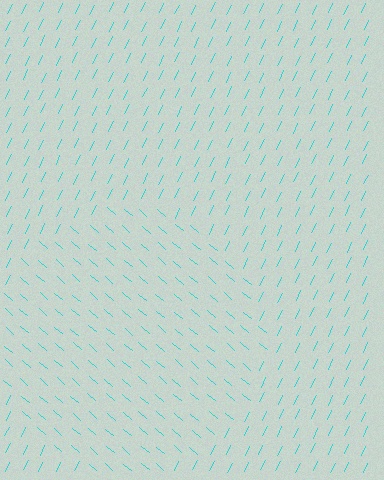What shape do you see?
I see a circle.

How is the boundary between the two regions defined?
The boundary is defined purely by a change in line orientation (approximately 75 degrees difference). All lines are the same color and thickness.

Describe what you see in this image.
The image is filled with small cyan line segments. A circle region in the image has lines oriented differently from the surrounding lines, creating a visible texture boundary.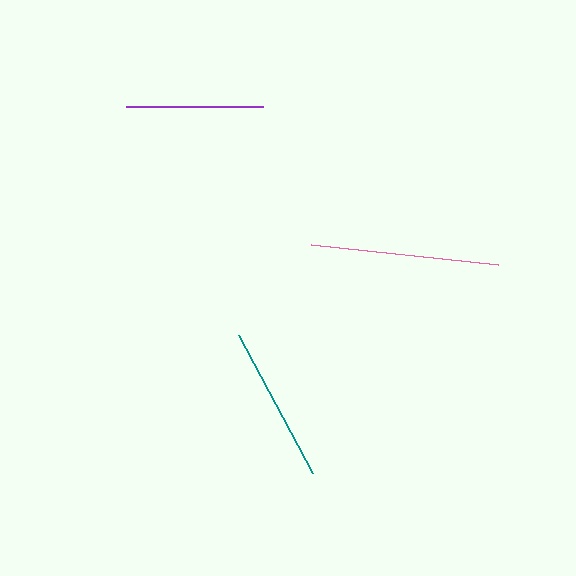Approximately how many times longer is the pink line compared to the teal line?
The pink line is approximately 1.2 times the length of the teal line.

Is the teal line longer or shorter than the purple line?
The teal line is longer than the purple line.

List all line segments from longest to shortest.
From longest to shortest: pink, teal, purple.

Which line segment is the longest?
The pink line is the longest at approximately 188 pixels.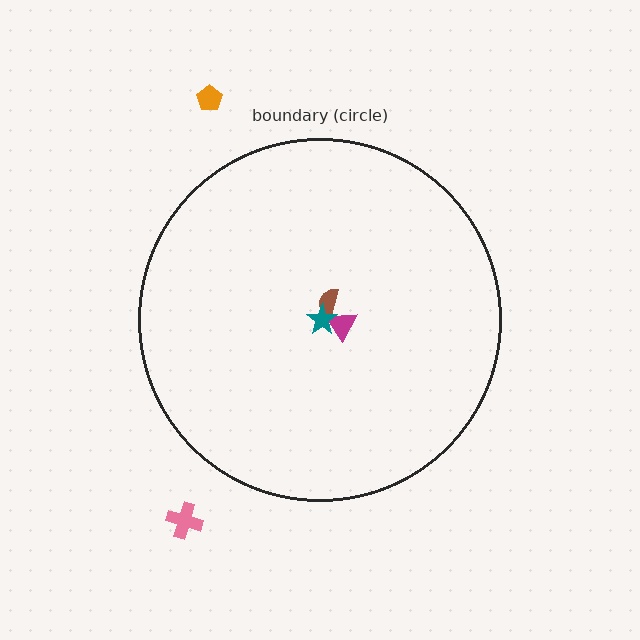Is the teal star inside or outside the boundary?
Inside.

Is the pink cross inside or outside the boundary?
Outside.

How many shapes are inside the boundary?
3 inside, 2 outside.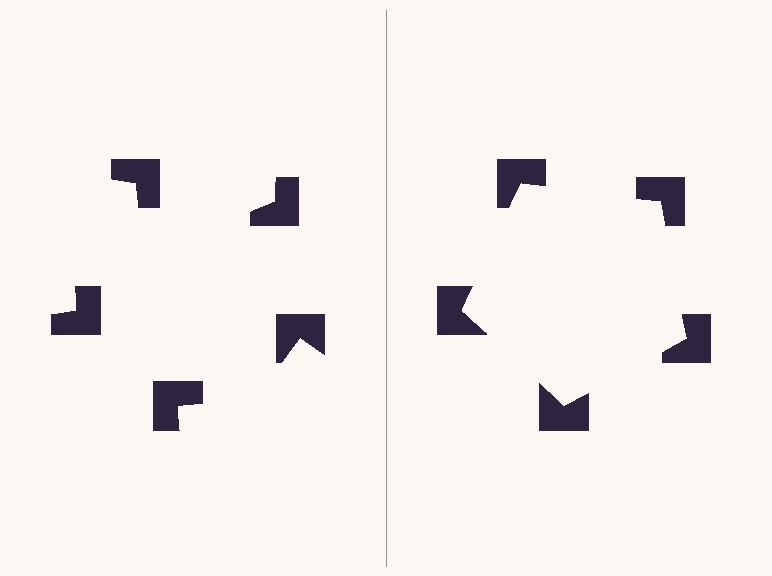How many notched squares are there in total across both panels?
10 — 5 on each side.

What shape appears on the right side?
An illusory pentagon.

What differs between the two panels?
The notched squares are positioned identically on both sides; only the wedge orientations differ. On the right they align to a pentagon; on the left they are misaligned.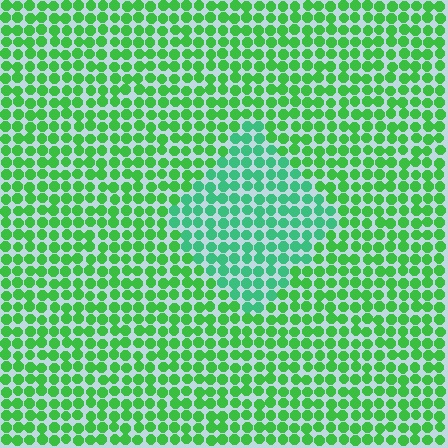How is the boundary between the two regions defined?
The boundary is defined purely by a slight shift in hue (about 28 degrees). Spacing, size, and orientation are identical on both sides.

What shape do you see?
I see a diamond.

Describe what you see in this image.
The image is filled with small green elements in a uniform arrangement. A diamond-shaped region is visible where the elements are tinted to a slightly different hue, forming a subtle color boundary.